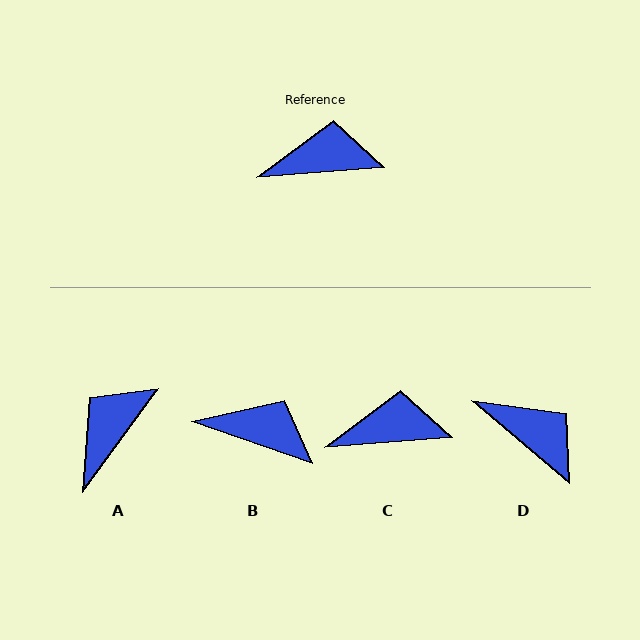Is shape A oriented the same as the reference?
No, it is off by about 49 degrees.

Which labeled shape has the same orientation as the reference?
C.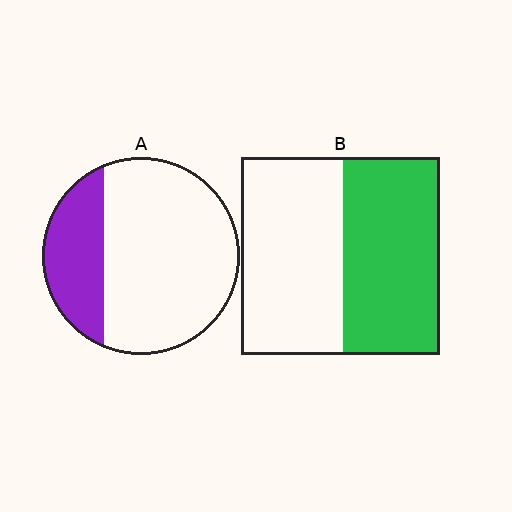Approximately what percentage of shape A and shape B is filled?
A is approximately 25% and B is approximately 50%.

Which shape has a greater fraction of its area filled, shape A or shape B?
Shape B.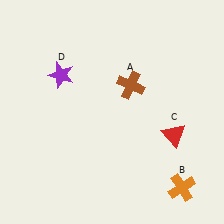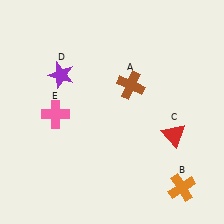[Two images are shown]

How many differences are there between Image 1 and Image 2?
There is 1 difference between the two images.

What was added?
A pink cross (E) was added in Image 2.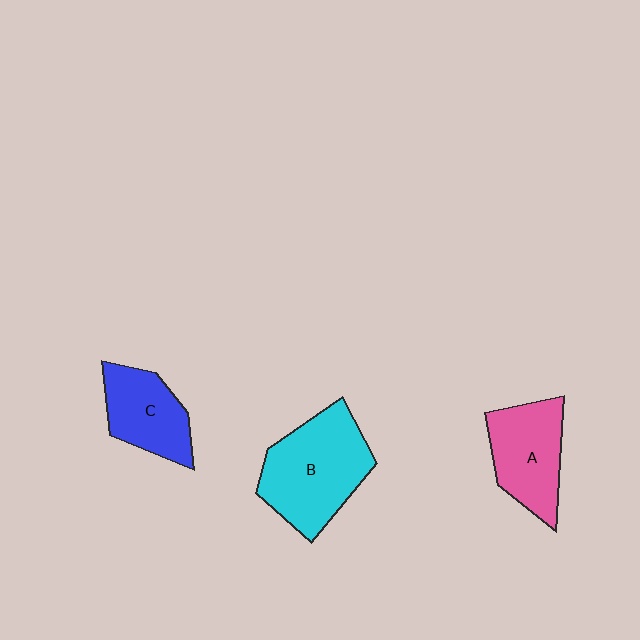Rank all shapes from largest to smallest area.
From largest to smallest: B (cyan), A (pink), C (blue).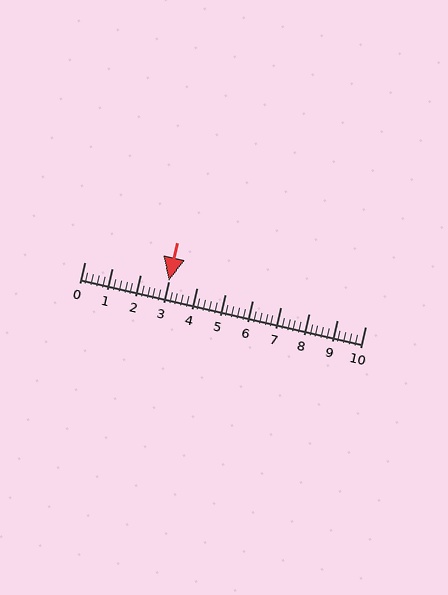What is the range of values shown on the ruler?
The ruler shows values from 0 to 10.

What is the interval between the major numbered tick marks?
The major tick marks are spaced 1 units apart.